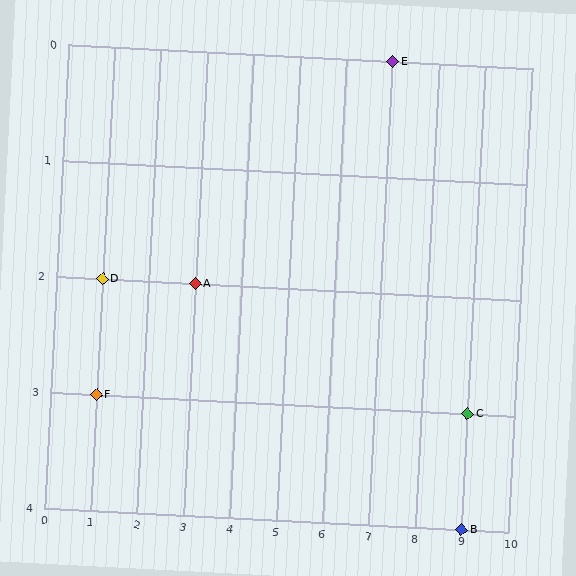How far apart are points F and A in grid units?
Points F and A are 2 columns and 1 row apart (about 2.2 grid units diagonally).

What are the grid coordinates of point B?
Point B is at grid coordinates (9, 4).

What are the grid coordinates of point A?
Point A is at grid coordinates (3, 2).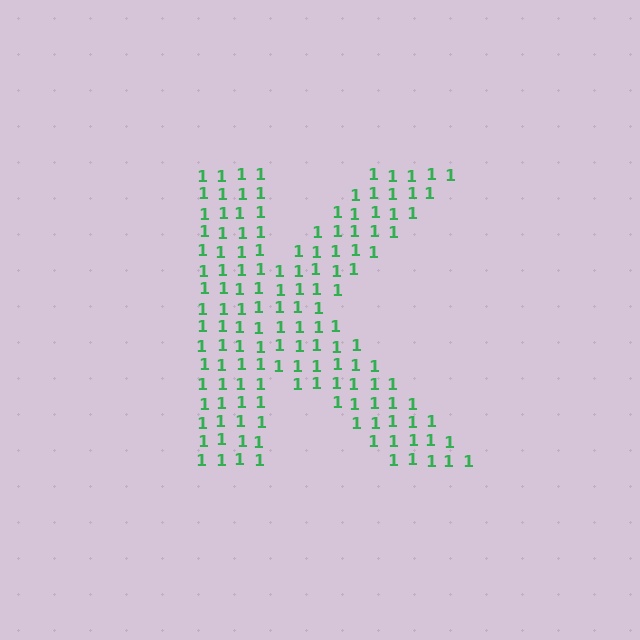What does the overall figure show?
The overall figure shows the letter K.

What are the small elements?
The small elements are digit 1's.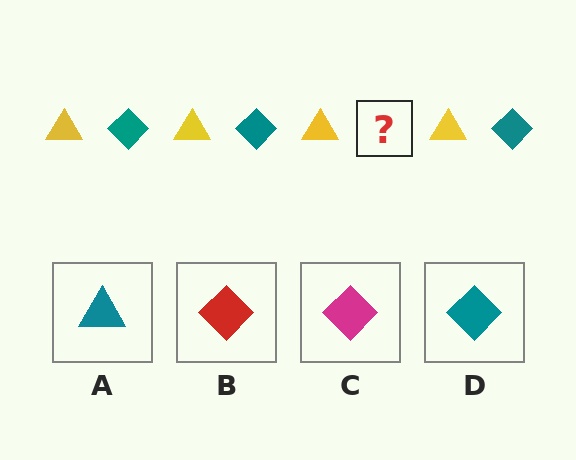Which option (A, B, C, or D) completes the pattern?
D.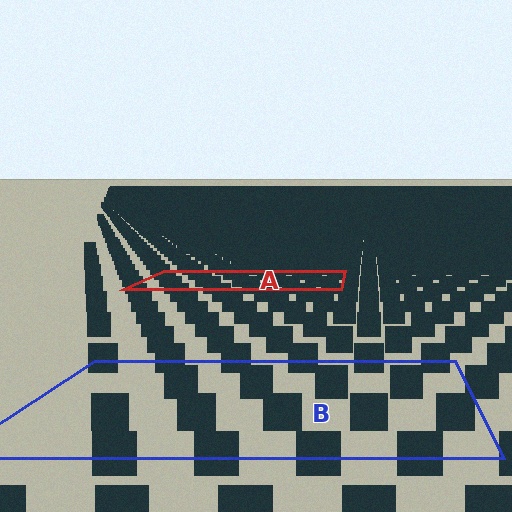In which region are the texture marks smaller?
The texture marks are smaller in region A, because it is farther away.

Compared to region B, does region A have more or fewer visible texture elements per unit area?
Region A has more texture elements per unit area — they are packed more densely because it is farther away.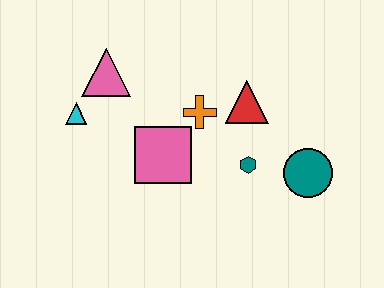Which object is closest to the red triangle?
The orange cross is closest to the red triangle.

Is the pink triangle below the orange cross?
No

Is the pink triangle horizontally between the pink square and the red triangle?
No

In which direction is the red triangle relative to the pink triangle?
The red triangle is to the right of the pink triangle.